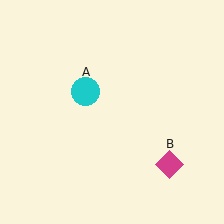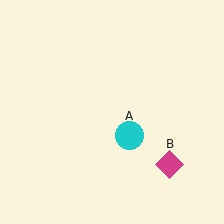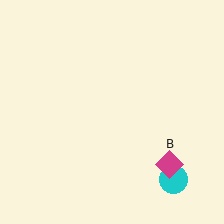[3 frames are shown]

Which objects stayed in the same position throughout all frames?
Magenta diamond (object B) remained stationary.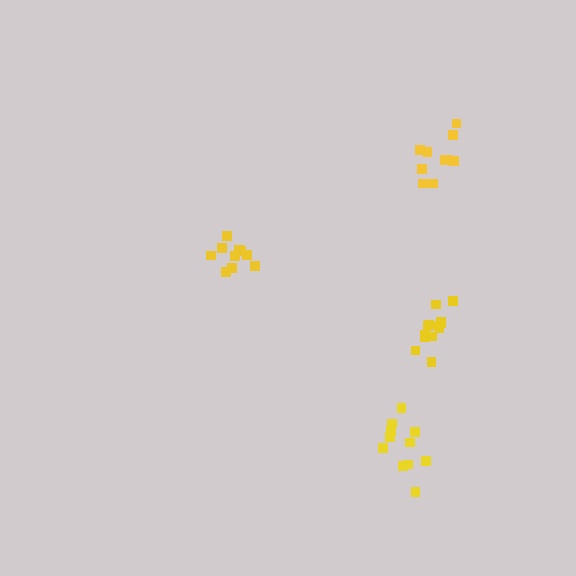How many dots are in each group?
Group 1: 10 dots, Group 2: 11 dots, Group 3: 13 dots, Group 4: 10 dots (44 total).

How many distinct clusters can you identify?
There are 4 distinct clusters.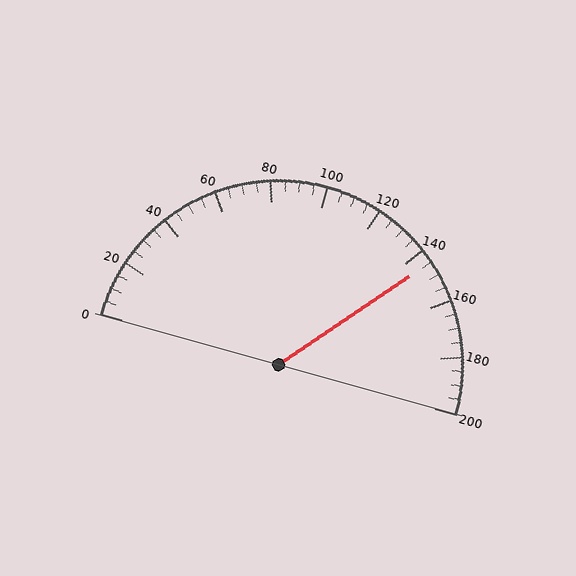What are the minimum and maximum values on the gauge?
The gauge ranges from 0 to 200.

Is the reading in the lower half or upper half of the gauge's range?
The reading is in the upper half of the range (0 to 200).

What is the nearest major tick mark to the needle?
The nearest major tick mark is 140.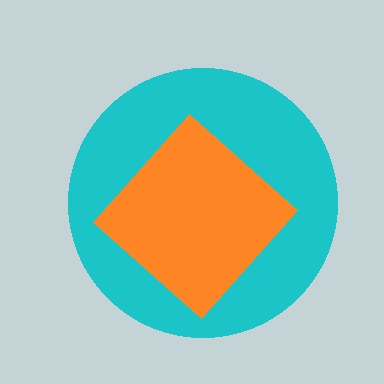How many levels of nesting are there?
2.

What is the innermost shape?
The orange diamond.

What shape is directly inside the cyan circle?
The orange diamond.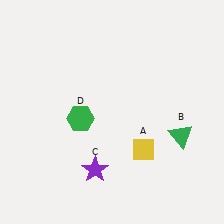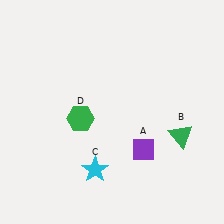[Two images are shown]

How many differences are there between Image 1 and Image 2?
There are 2 differences between the two images.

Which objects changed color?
A changed from yellow to purple. C changed from purple to cyan.